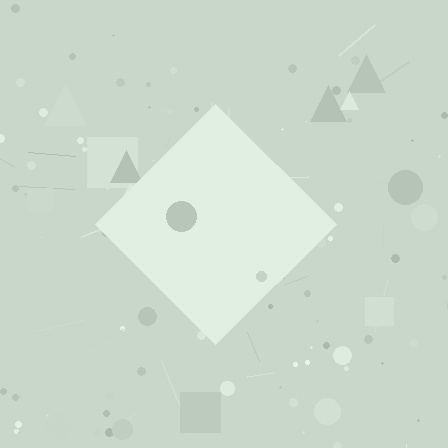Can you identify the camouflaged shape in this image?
The camouflaged shape is a diamond.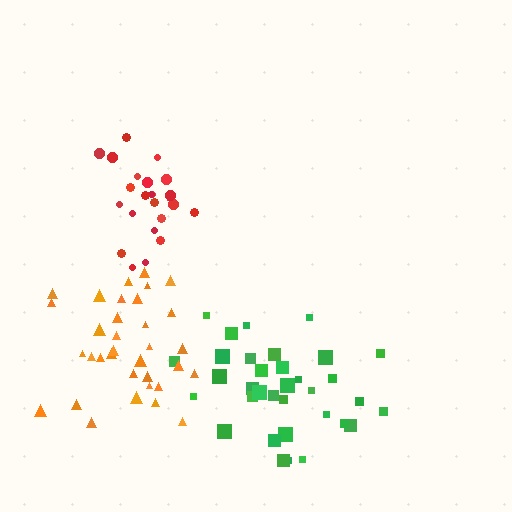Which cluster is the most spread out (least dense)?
Orange.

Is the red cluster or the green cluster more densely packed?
Red.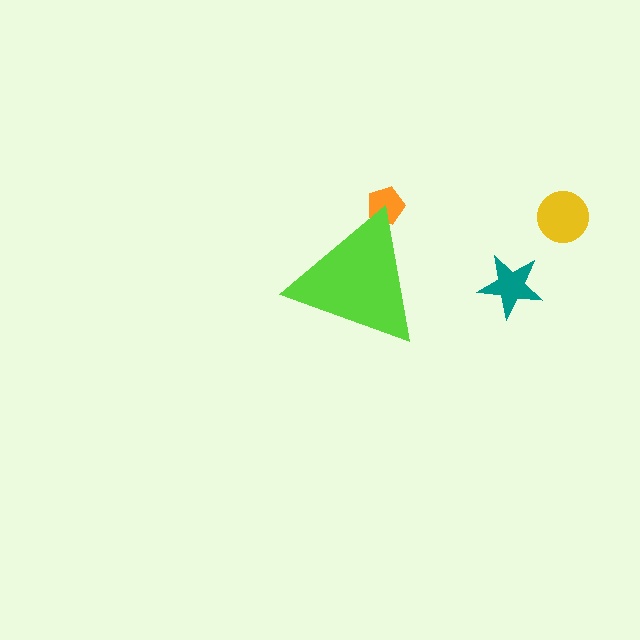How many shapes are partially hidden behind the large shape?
1 shape is partially hidden.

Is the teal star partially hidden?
No, the teal star is fully visible.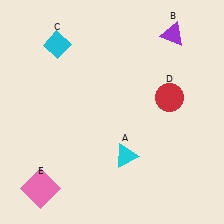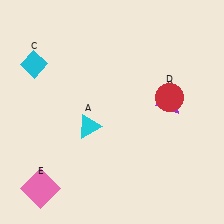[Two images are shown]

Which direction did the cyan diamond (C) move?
The cyan diamond (C) moved left.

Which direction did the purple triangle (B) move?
The purple triangle (B) moved down.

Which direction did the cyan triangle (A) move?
The cyan triangle (A) moved left.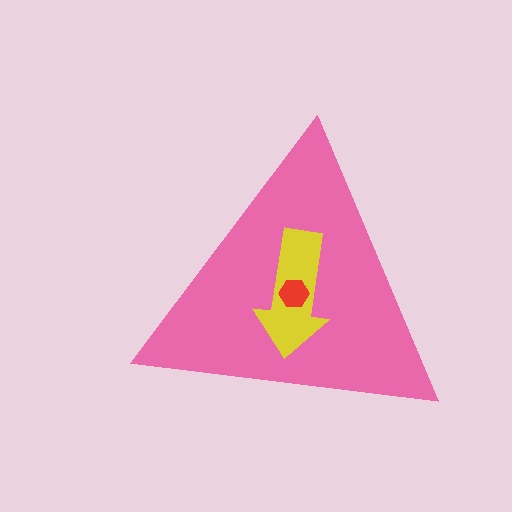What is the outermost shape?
The pink triangle.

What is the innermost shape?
The red hexagon.